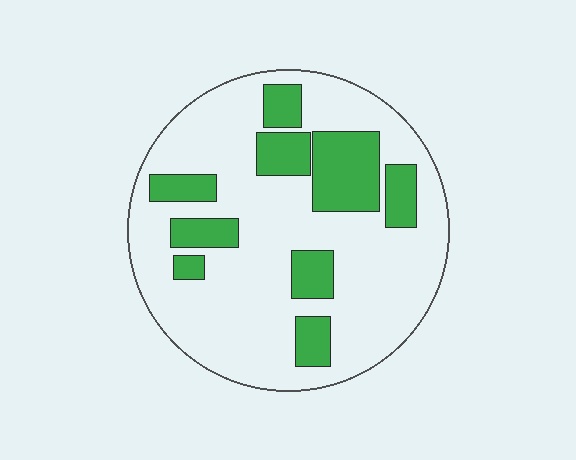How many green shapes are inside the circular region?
9.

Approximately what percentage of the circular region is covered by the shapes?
Approximately 25%.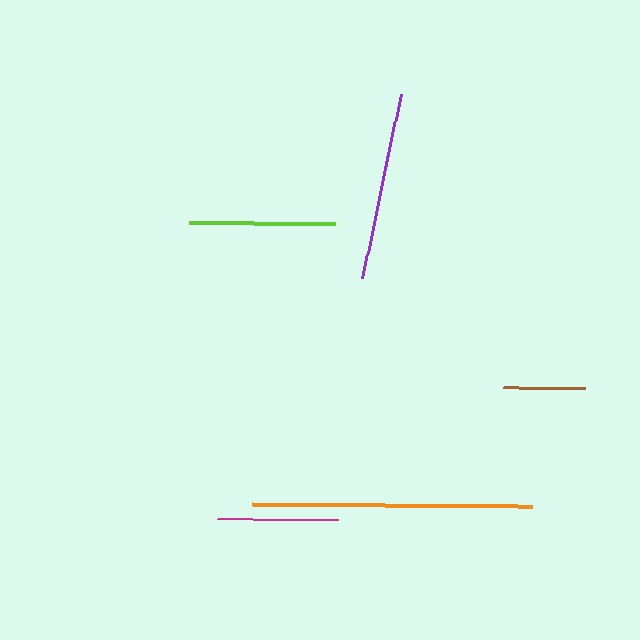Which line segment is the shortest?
The brown line is the shortest at approximately 82 pixels.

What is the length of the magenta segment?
The magenta segment is approximately 121 pixels long.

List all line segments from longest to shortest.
From longest to shortest: orange, purple, lime, magenta, brown.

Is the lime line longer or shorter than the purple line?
The purple line is longer than the lime line.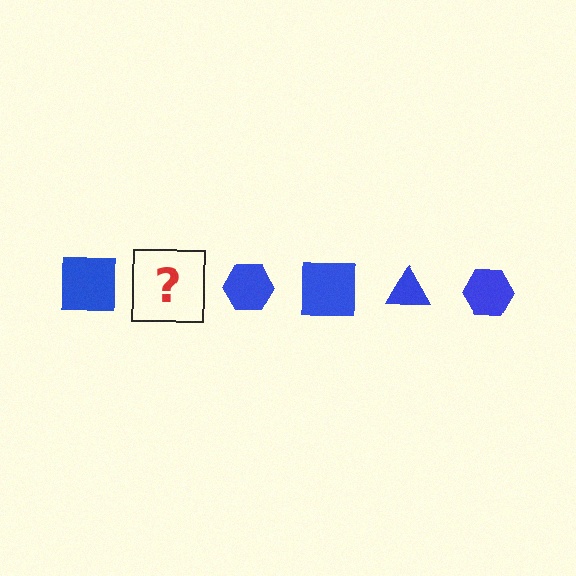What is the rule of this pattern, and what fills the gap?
The rule is that the pattern cycles through square, triangle, hexagon shapes in blue. The gap should be filled with a blue triangle.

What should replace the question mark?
The question mark should be replaced with a blue triangle.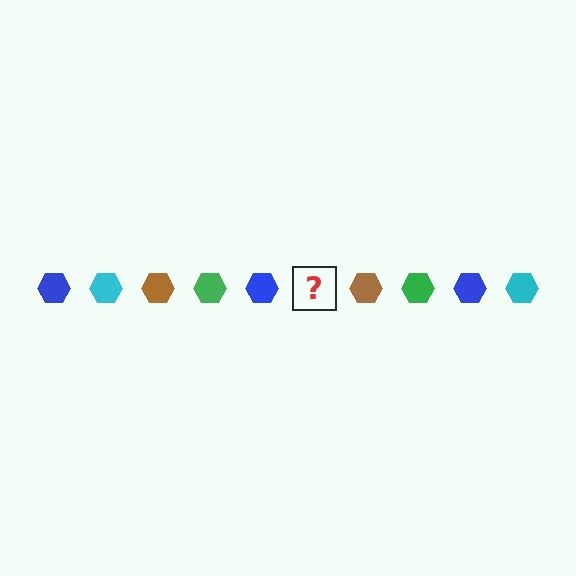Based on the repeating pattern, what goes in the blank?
The blank should be a cyan hexagon.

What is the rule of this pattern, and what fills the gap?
The rule is that the pattern cycles through blue, cyan, brown, green hexagons. The gap should be filled with a cyan hexagon.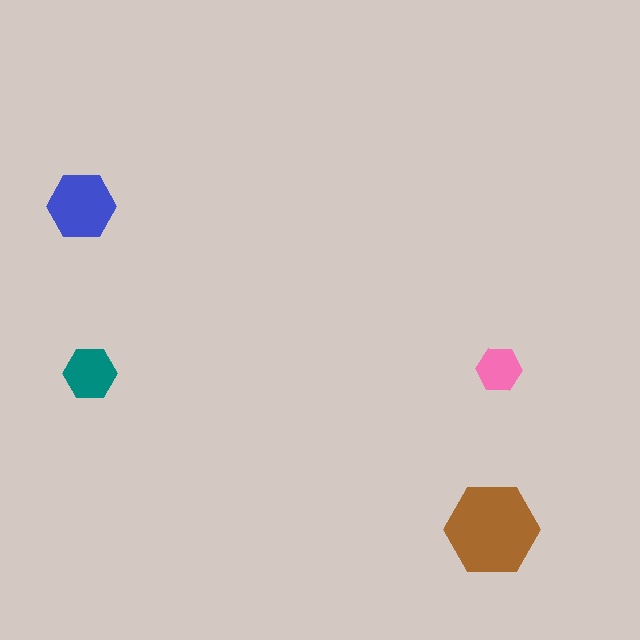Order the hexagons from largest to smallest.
the brown one, the blue one, the teal one, the pink one.